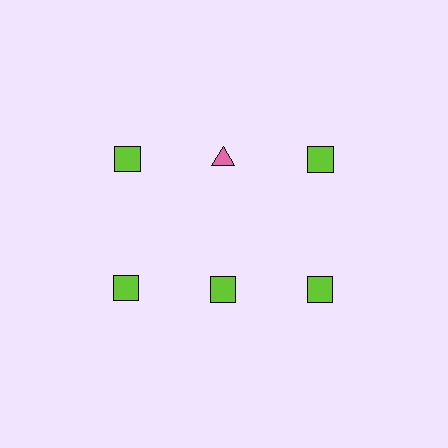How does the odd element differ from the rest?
It differs in both color (pink instead of lime) and shape (triangle instead of square).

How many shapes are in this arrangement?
There are 6 shapes arranged in a grid pattern.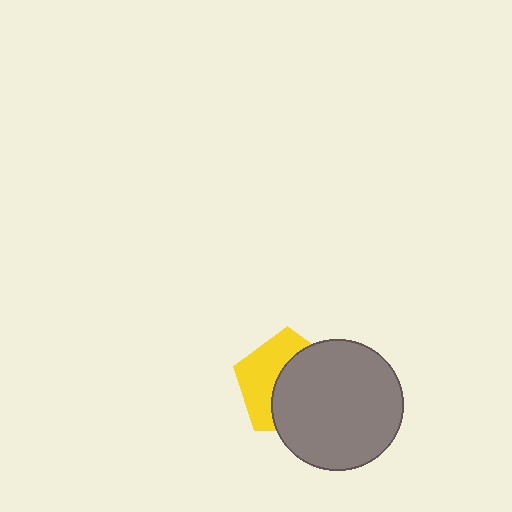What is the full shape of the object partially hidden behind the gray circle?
The partially hidden object is a yellow pentagon.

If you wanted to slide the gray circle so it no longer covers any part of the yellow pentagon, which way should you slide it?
Slide it right — that is the most direct way to separate the two shapes.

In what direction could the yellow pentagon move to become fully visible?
The yellow pentagon could move left. That would shift it out from behind the gray circle entirely.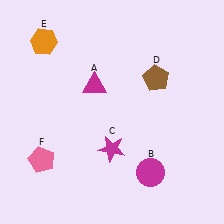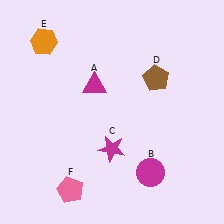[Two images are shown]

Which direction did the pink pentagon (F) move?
The pink pentagon (F) moved down.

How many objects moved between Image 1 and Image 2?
1 object moved between the two images.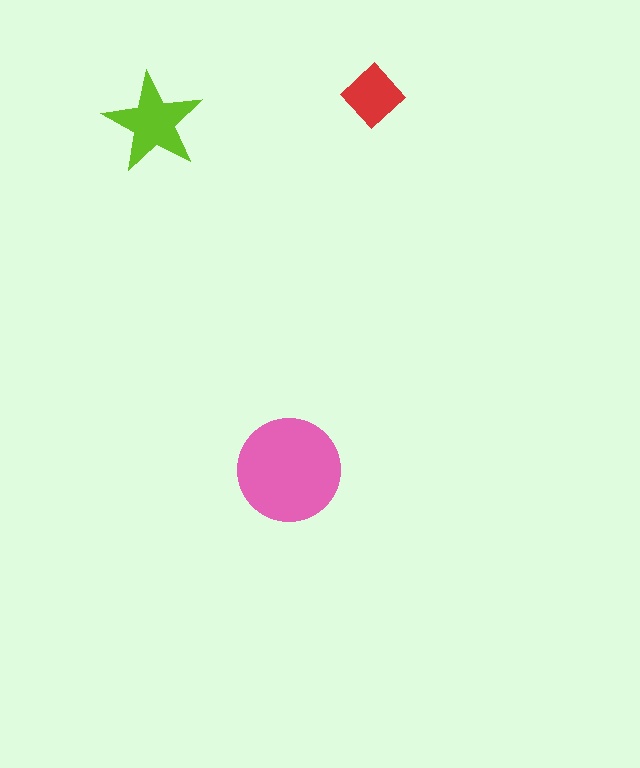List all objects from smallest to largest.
The red diamond, the lime star, the pink circle.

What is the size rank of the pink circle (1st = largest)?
1st.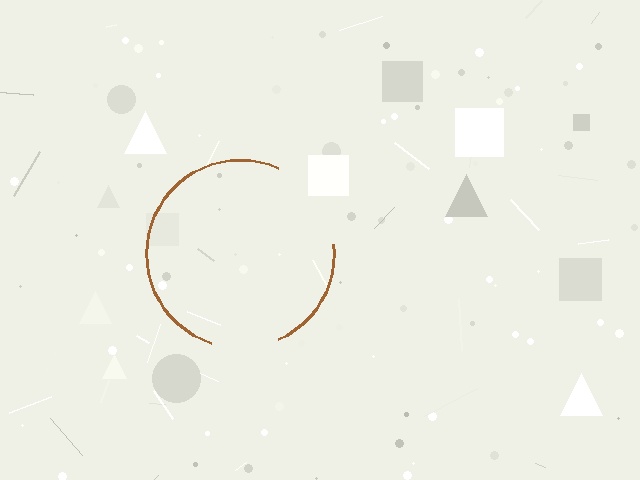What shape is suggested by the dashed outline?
The dashed outline suggests a circle.